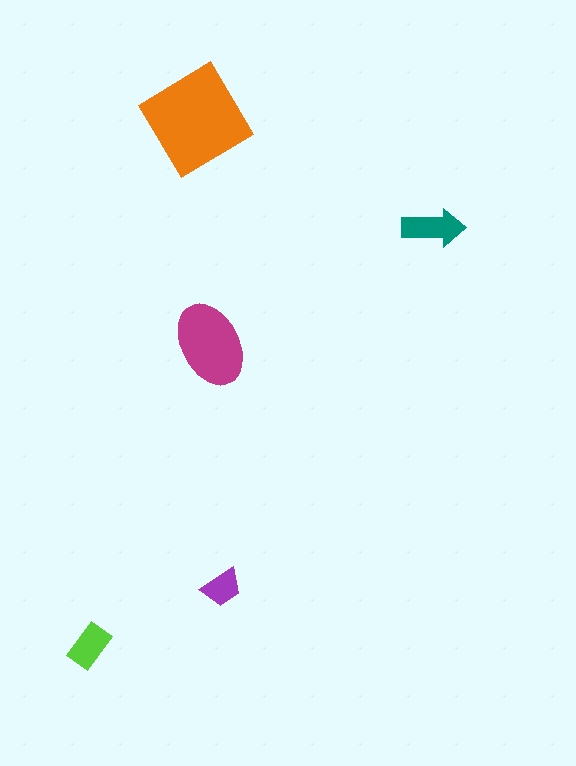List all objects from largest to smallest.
The orange diamond, the magenta ellipse, the teal arrow, the lime rectangle, the purple trapezoid.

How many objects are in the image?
There are 5 objects in the image.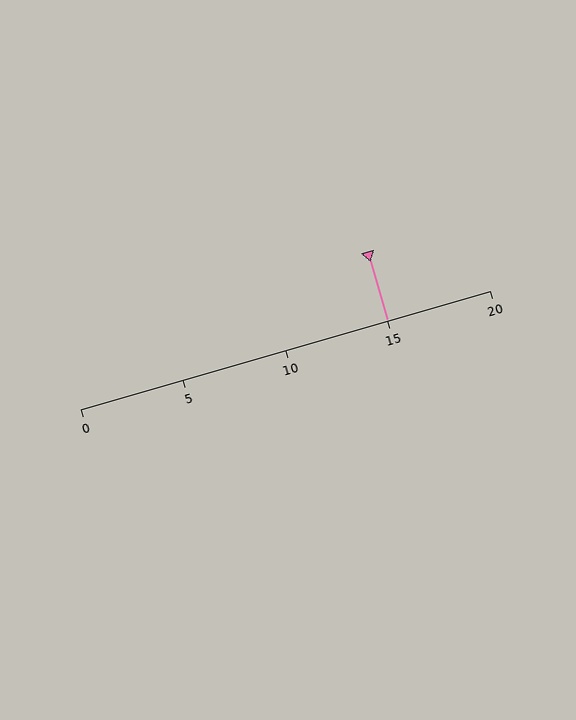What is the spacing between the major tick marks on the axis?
The major ticks are spaced 5 apart.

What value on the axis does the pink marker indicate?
The marker indicates approximately 15.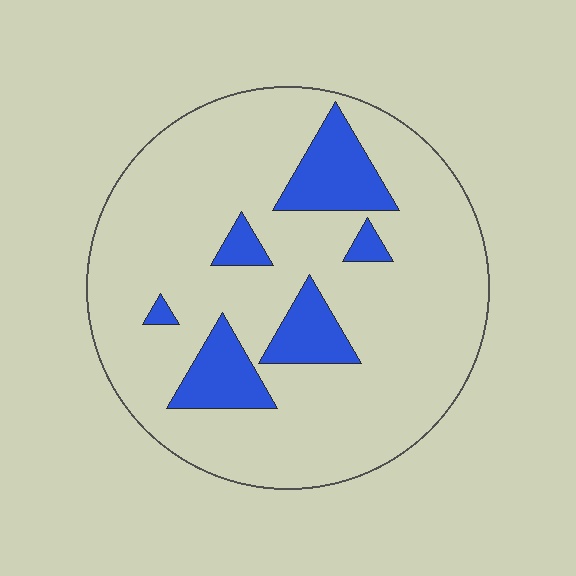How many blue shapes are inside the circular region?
6.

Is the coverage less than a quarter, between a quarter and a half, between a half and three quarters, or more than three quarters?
Less than a quarter.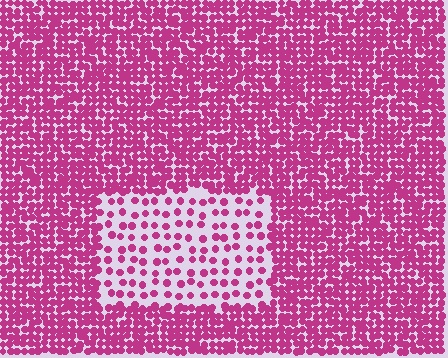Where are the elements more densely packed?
The elements are more densely packed outside the rectangle boundary.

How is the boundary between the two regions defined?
The boundary is defined by a change in element density (approximately 2.8x ratio). All elements are the same color, size, and shape.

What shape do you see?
I see a rectangle.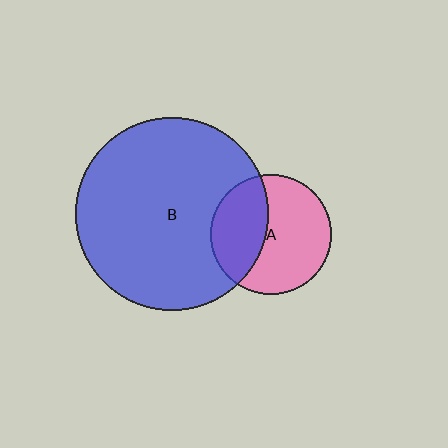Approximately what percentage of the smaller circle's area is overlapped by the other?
Approximately 40%.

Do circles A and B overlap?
Yes.